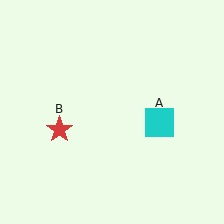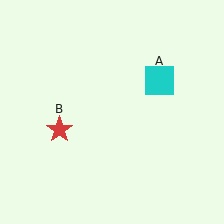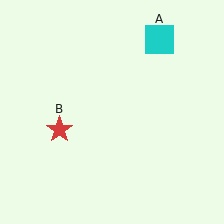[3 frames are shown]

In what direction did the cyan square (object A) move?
The cyan square (object A) moved up.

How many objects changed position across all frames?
1 object changed position: cyan square (object A).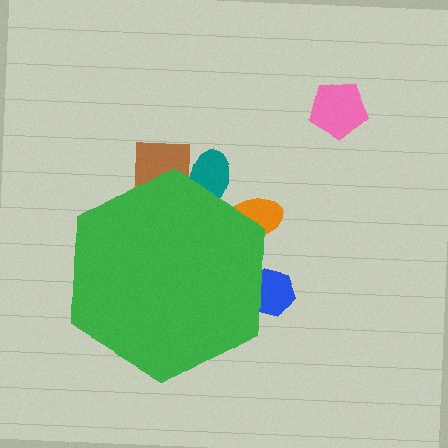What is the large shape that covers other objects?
A green hexagon.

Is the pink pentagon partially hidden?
No, the pink pentagon is fully visible.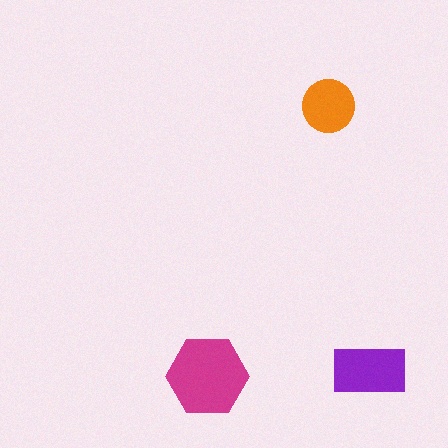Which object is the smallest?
The orange circle.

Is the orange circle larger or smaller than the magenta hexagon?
Smaller.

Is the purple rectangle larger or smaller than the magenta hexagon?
Smaller.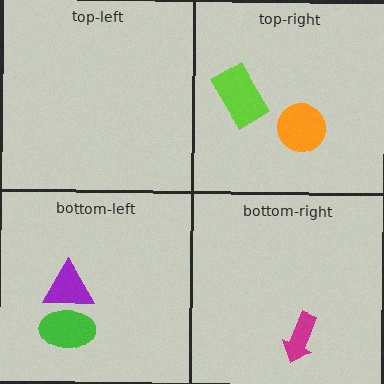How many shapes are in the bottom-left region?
2.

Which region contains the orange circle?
The top-right region.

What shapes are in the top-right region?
The lime rectangle, the orange circle.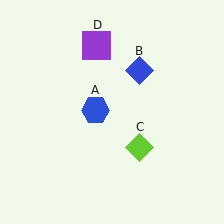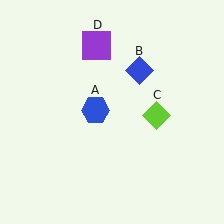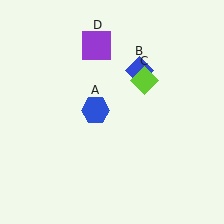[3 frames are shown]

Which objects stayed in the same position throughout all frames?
Blue hexagon (object A) and blue diamond (object B) and purple square (object D) remained stationary.